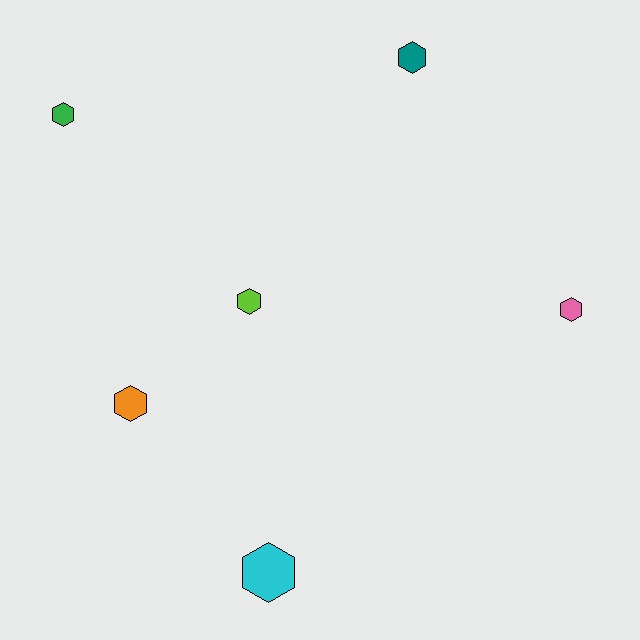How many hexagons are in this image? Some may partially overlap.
There are 6 hexagons.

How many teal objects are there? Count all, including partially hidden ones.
There is 1 teal object.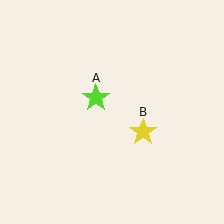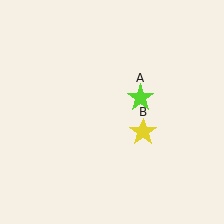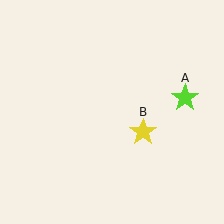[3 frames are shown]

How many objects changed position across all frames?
1 object changed position: lime star (object A).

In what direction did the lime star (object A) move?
The lime star (object A) moved right.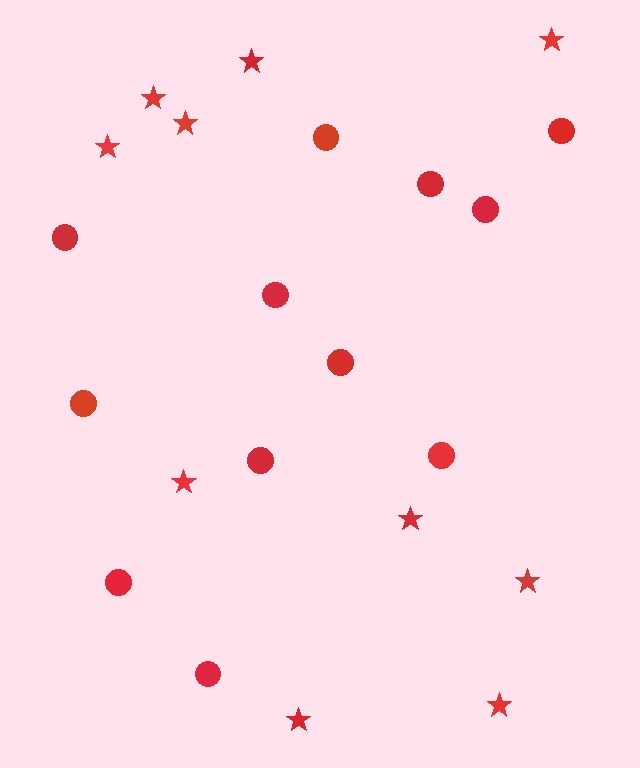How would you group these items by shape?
There are 2 groups: one group of stars (10) and one group of circles (12).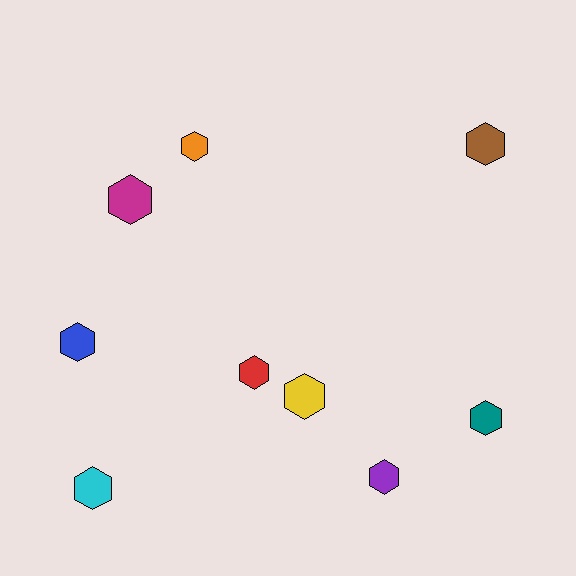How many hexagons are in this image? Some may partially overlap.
There are 9 hexagons.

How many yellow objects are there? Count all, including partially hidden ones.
There is 1 yellow object.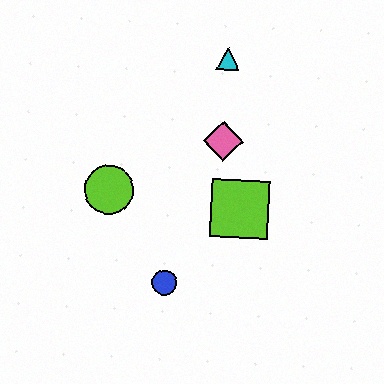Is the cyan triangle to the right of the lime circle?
Yes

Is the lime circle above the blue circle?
Yes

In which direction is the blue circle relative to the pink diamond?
The blue circle is below the pink diamond.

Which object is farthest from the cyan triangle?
The blue circle is farthest from the cyan triangle.